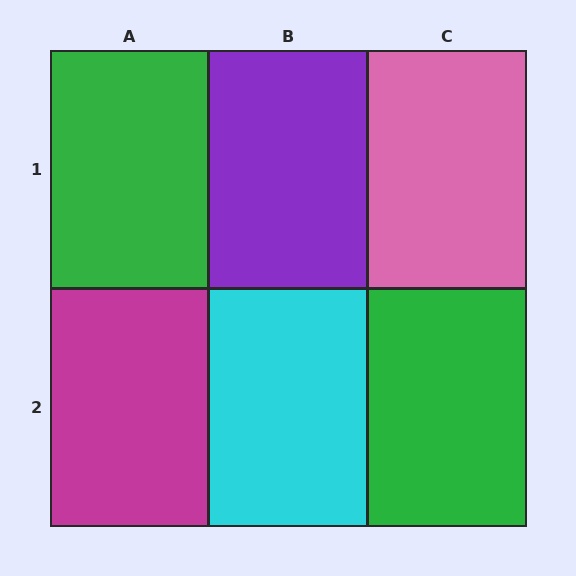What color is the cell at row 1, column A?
Green.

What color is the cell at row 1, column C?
Pink.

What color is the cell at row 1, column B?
Purple.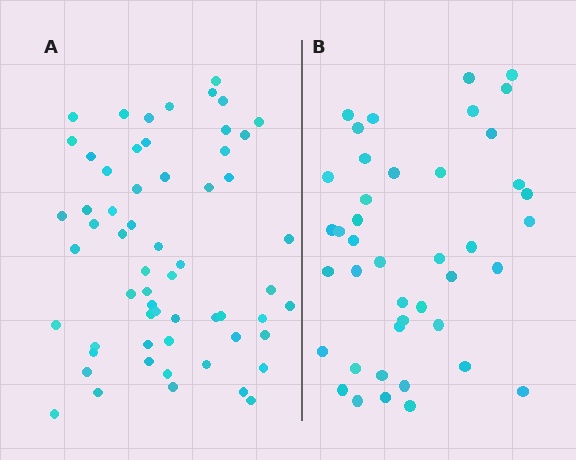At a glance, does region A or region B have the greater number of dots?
Region A (the left region) has more dots.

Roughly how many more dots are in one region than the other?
Region A has approximately 20 more dots than region B.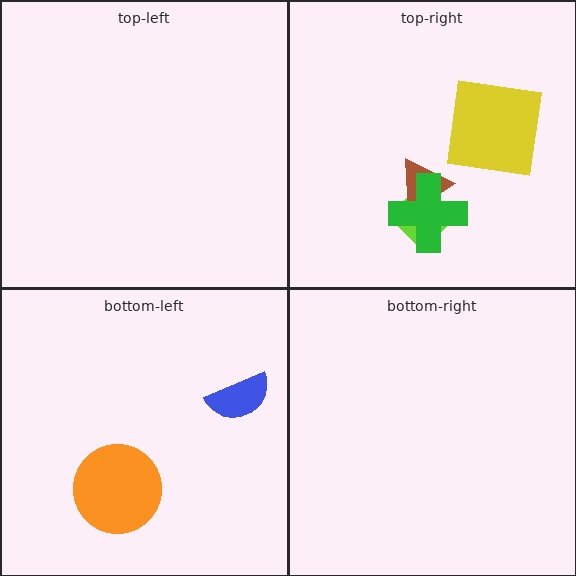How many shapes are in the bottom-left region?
2.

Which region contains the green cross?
The top-right region.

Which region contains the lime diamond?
The top-right region.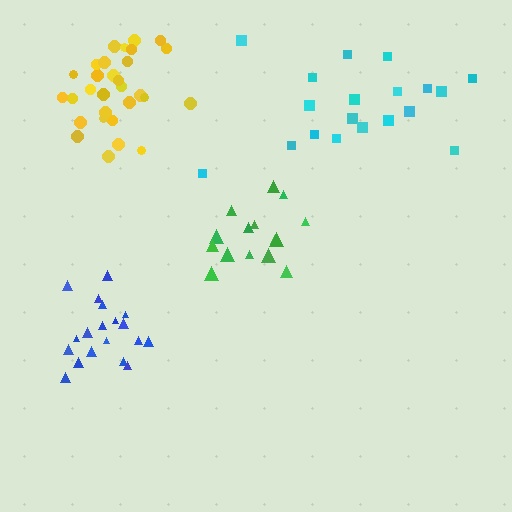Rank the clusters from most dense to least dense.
yellow, green, blue, cyan.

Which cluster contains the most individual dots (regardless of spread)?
Yellow (30).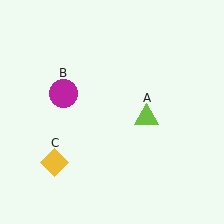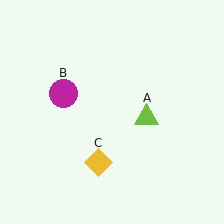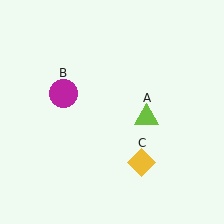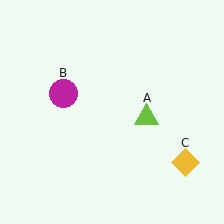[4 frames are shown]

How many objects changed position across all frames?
1 object changed position: yellow diamond (object C).